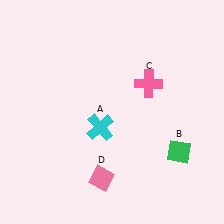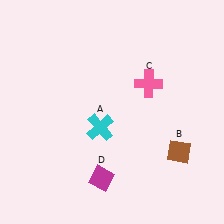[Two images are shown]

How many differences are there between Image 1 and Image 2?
There are 2 differences between the two images.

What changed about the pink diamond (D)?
In Image 1, D is pink. In Image 2, it changed to magenta.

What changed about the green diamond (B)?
In Image 1, B is green. In Image 2, it changed to brown.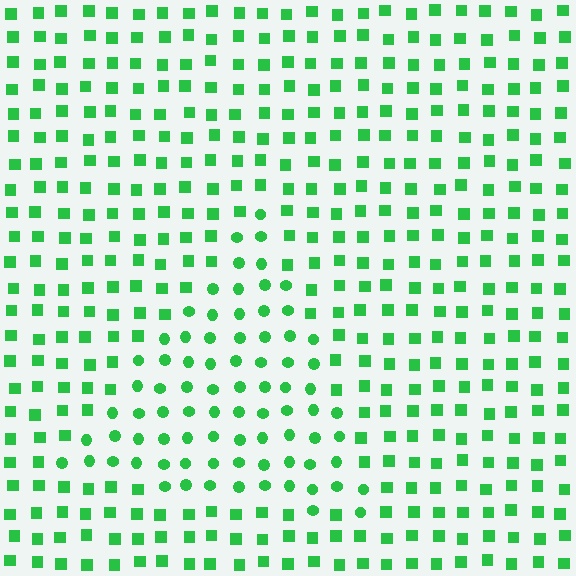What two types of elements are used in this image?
The image uses circles inside the triangle region and squares outside it.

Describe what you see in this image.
The image is filled with small green elements arranged in a uniform grid. A triangle-shaped region contains circles, while the surrounding area contains squares. The boundary is defined purely by the change in element shape.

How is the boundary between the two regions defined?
The boundary is defined by a change in element shape: circles inside vs. squares outside. All elements share the same color and spacing.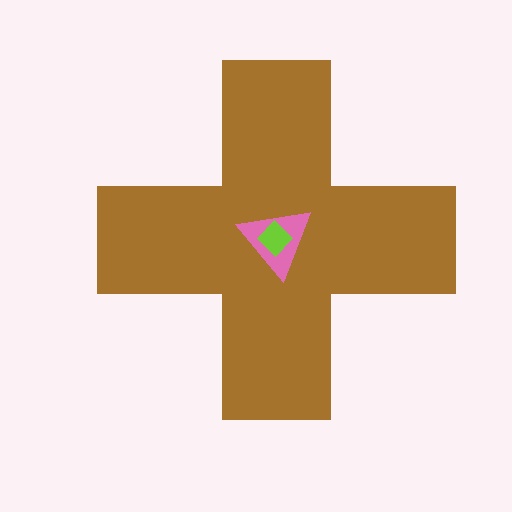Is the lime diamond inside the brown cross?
Yes.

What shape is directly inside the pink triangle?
The lime diamond.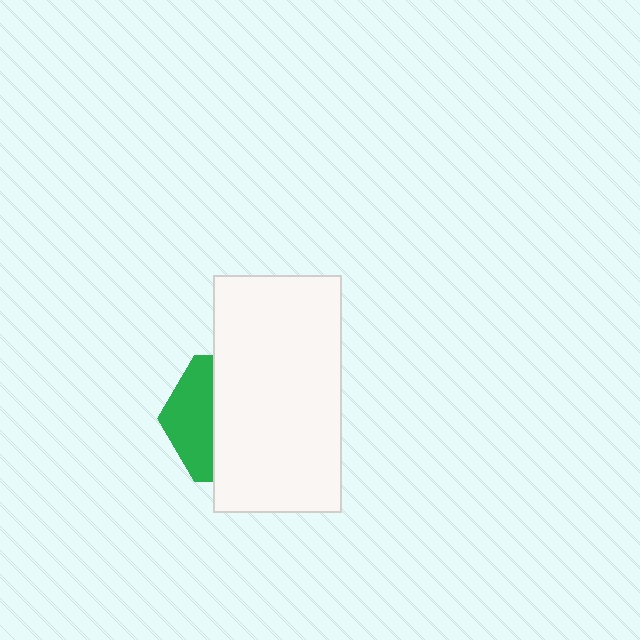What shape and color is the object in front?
The object in front is a white rectangle.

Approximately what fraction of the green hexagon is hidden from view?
Roughly 65% of the green hexagon is hidden behind the white rectangle.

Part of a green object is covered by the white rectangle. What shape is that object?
It is a hexagon.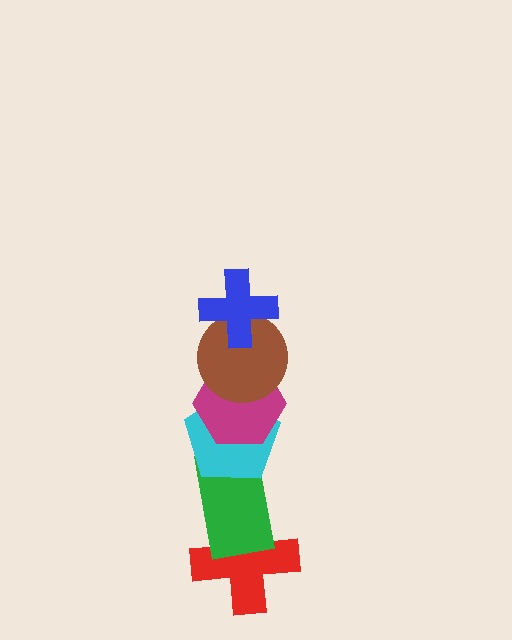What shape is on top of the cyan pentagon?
The magenta hexagon is on top of the cyan pentagon.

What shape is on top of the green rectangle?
The cyan pentagon is on top of the green rectangle.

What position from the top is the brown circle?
The brown circle is 2nd from the top.